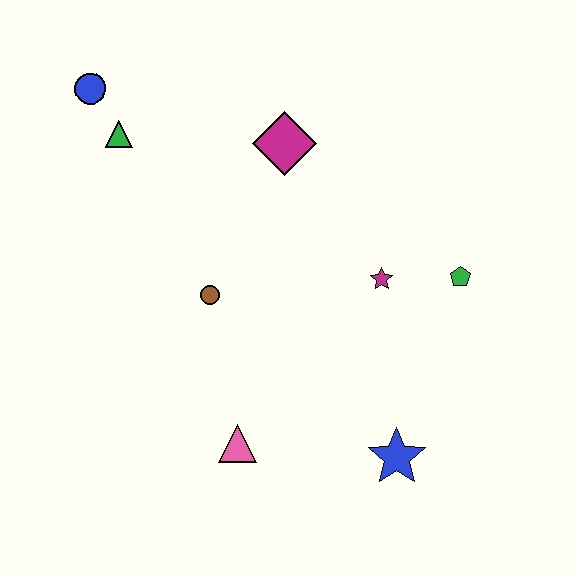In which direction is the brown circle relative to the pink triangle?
The brown circle is above the pink triangle.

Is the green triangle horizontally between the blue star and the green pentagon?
No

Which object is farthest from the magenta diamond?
The blue star is farthest from the magenta diamond.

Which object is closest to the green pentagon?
The magenta star is closest to the green pentagon.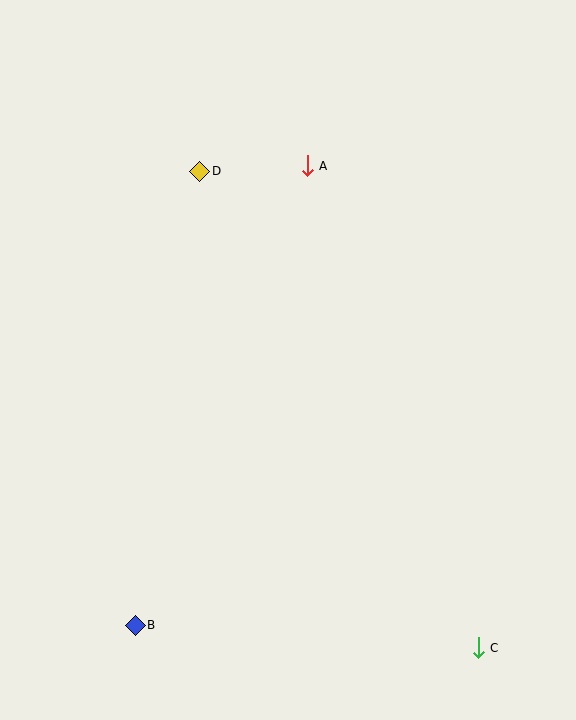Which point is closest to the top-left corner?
Point D is closest to the top-left corner.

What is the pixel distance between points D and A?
The distance between D and A is 108 pixels.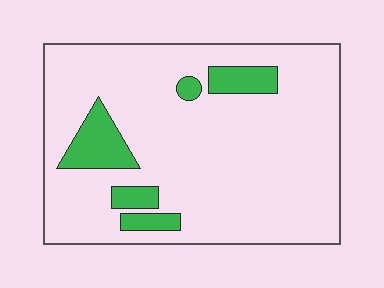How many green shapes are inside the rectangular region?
5.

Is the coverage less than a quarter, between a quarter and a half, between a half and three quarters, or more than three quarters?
Less than a quarter.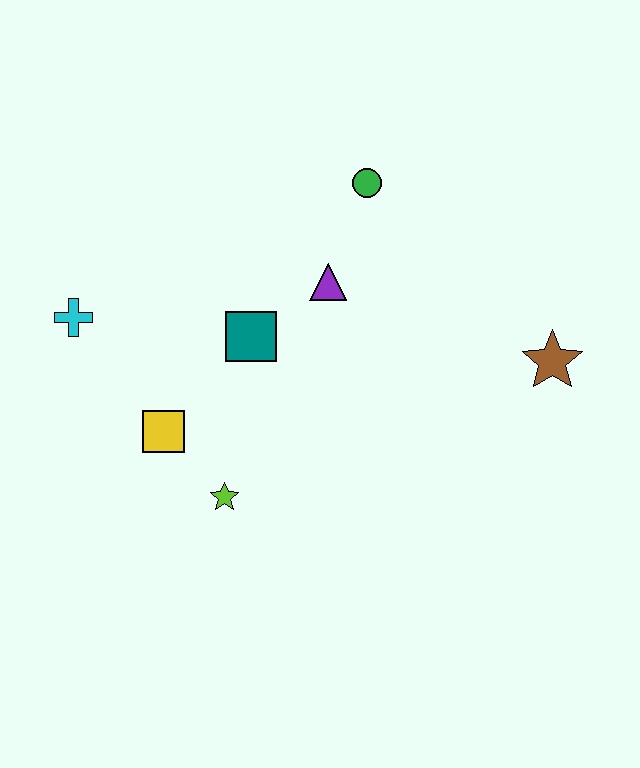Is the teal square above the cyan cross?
No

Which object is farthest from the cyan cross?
The brown star is farthest from the cyan cross.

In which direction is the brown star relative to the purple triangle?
The brown star is to the right of the purple triangle.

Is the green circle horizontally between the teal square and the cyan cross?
No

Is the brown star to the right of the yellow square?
Yes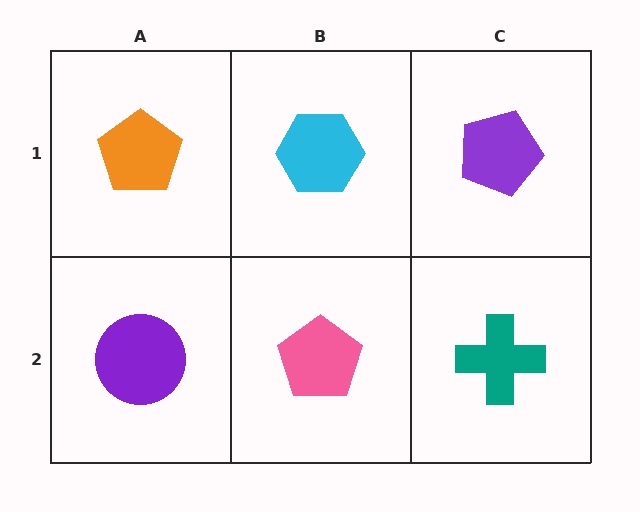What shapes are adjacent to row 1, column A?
A purple circle (row 2, column A), a cyan hexagon (row 1, column B).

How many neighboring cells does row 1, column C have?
2.